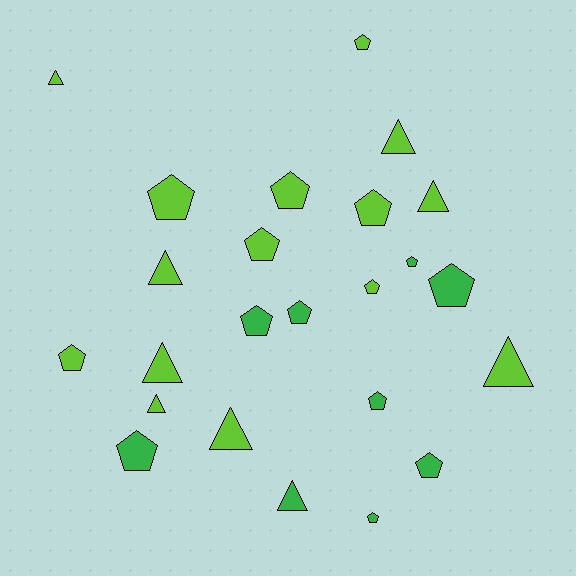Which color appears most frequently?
Lime, with 15 objects.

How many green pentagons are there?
There are 8 green pentagons.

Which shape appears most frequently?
Pentagon, with 15 objects.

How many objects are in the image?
There are 24 objects.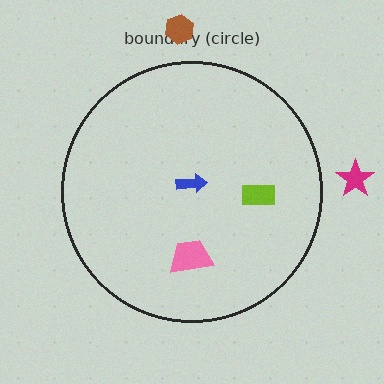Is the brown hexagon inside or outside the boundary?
Outside.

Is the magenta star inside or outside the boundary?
Outside.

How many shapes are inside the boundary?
3 inside, 2 outside.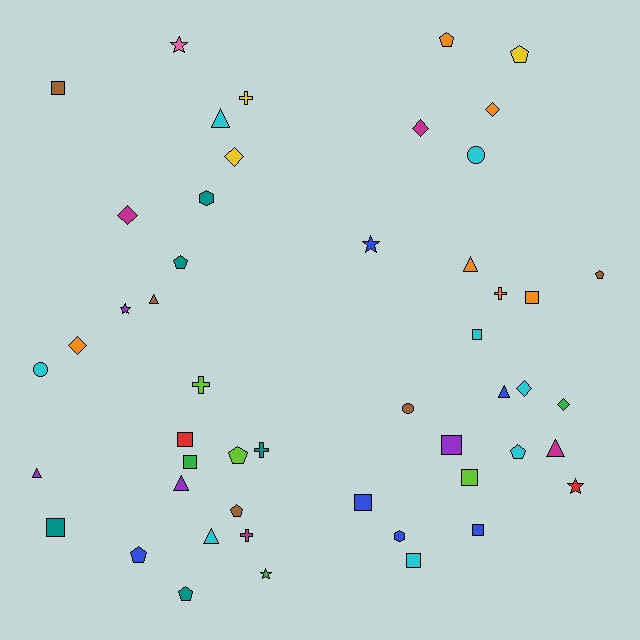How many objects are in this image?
There are 50 objects.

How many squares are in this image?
There are 11 squares.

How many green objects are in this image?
There are 3 green objects.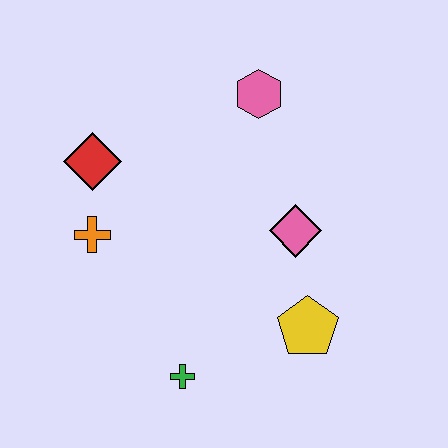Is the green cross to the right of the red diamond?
Yes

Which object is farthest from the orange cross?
The yellow pentagon is farthest from the orange cross.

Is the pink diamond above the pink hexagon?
No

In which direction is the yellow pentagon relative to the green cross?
The yellow pentagon is to the right of the green cross.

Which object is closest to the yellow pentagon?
The pink diamond is closest to the yellow pentagon.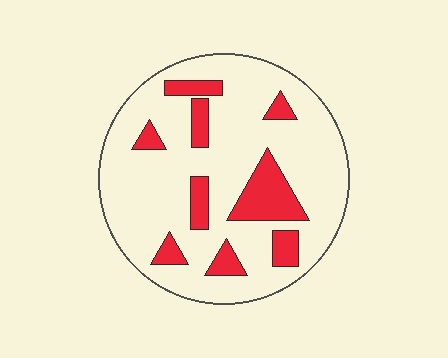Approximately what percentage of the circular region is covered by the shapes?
Approximately 20%.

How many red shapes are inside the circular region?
9.